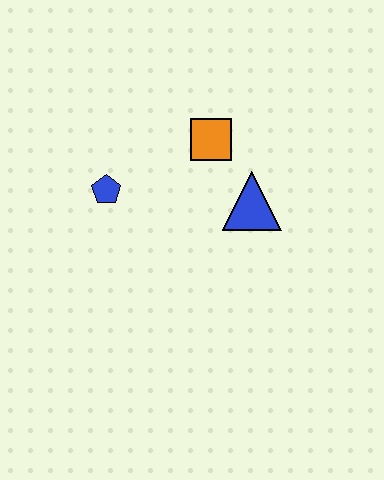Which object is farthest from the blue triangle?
The blue pentagon is farthest from the blue triangle.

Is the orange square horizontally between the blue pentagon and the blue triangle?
Yes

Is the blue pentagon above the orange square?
No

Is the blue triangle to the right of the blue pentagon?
Yes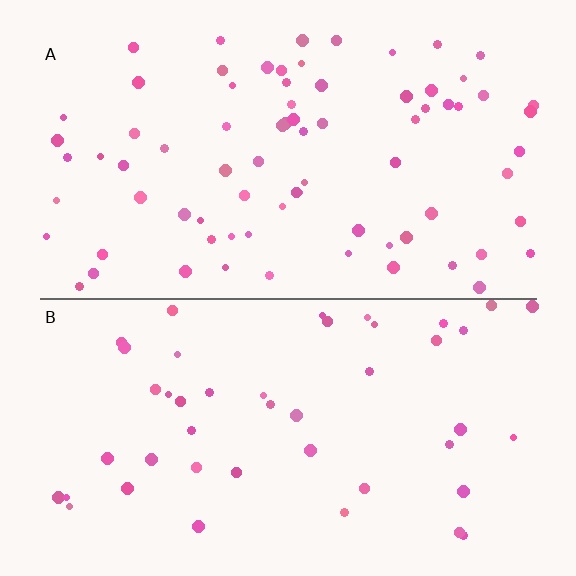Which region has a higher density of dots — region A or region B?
A (the top).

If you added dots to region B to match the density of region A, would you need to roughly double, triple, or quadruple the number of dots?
Approximately double.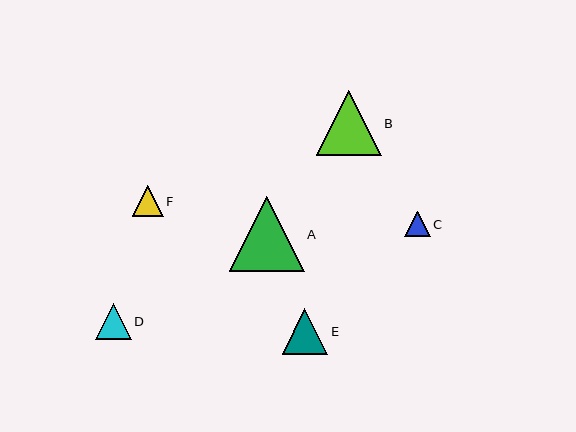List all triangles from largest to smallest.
From largest to smallest: A, B, E, D, F, C.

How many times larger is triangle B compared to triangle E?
Triangle B is approximately 1.4 times the size of triangle E.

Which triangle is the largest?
Triangle A is the largest with a size of approximately 75 pixels.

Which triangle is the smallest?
Triangle C is the smallest with a size of approximately 26 pixels.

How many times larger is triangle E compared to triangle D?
Triangle E is approximately 1.3 times the size of triangle D.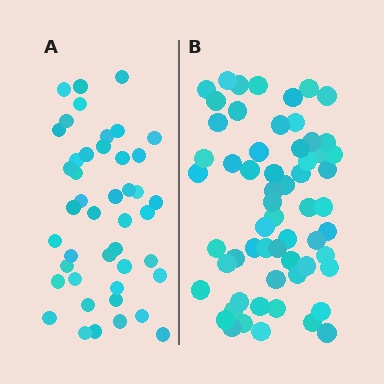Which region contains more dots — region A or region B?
Region B (the right region) has more dots.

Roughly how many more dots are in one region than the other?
Region B has approximately 15 more dots than region A.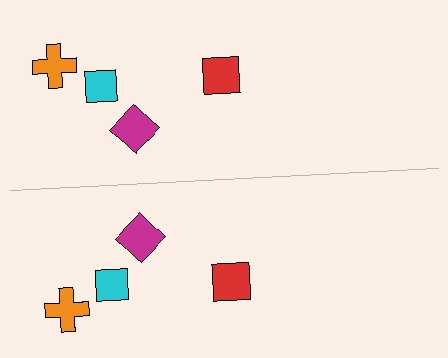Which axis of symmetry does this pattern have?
The pattern has a horizontal axis of symmetry running through the center of the image.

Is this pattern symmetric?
Yes, this pattern has bilateral (reflection) symmetry.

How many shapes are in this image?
There are 8 shapes in this image.